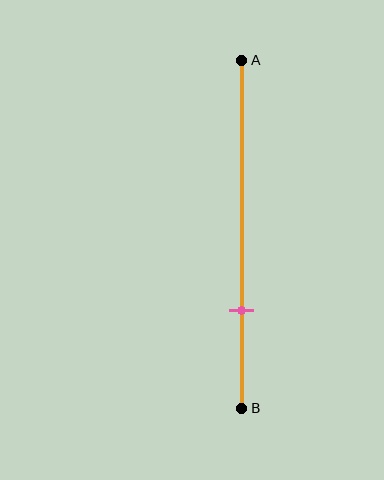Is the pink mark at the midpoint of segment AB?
No, the mark is at about 70% from A, not at the 50% midpoint.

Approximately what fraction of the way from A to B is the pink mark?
The pink mark is approximately 70% of the way from A to B.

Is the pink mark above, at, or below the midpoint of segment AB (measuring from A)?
The pink mark is below the midpoint of segment AB.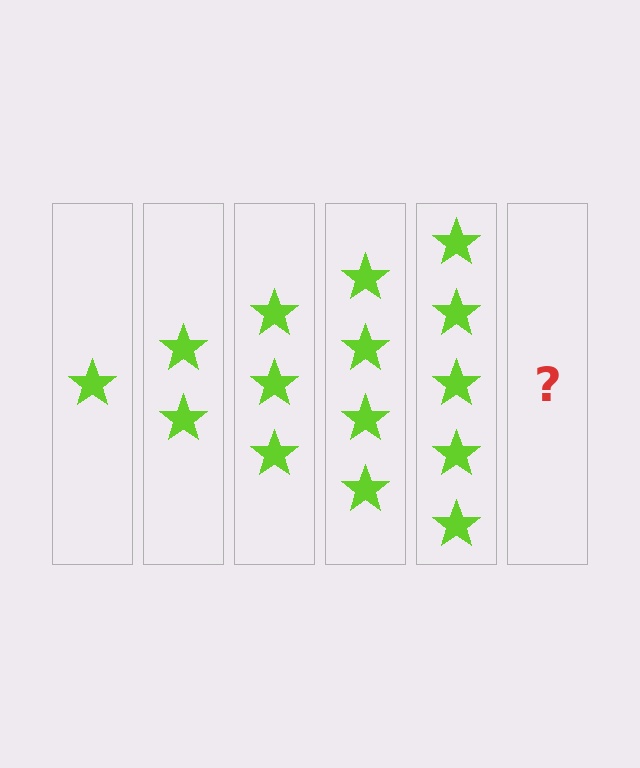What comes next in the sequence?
The next element should be 6 stars.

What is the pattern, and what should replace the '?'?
The pattern is that each step adds one more star. The '?' should be 6 stars.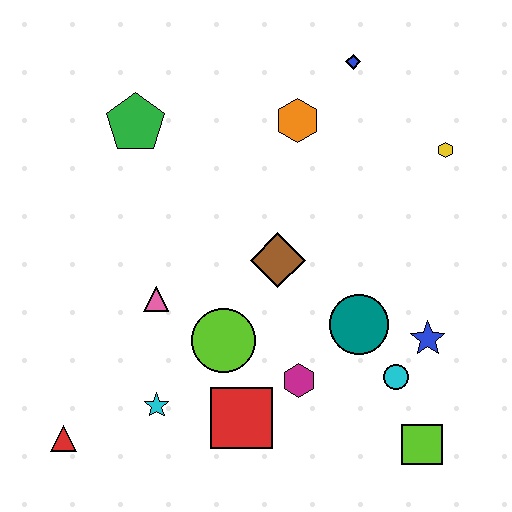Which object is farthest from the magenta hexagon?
The blue diamond is farthest from the magenta hexagon.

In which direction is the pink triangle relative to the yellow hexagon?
The pink triangle is to the left of the yellow hexagon.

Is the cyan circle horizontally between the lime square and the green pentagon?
Yes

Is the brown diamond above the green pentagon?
No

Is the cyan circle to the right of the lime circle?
Yes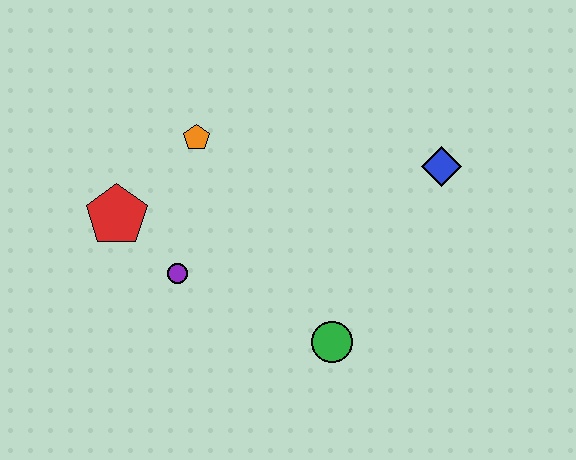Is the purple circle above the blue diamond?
No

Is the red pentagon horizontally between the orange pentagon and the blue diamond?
No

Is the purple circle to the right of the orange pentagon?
No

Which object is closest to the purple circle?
The red pentagon is closest to the purple circle.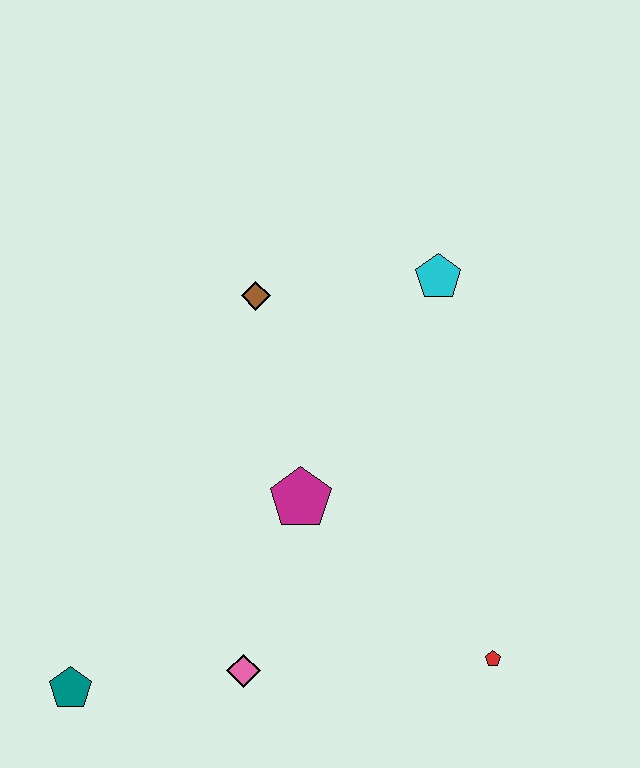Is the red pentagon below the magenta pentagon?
Yes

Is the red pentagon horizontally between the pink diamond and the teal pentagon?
No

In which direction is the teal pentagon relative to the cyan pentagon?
The teal pentagon is below the cyan pentagon.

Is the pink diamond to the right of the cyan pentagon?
No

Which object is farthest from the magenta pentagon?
The teal pentagon is farthest from the magenta pentagon.